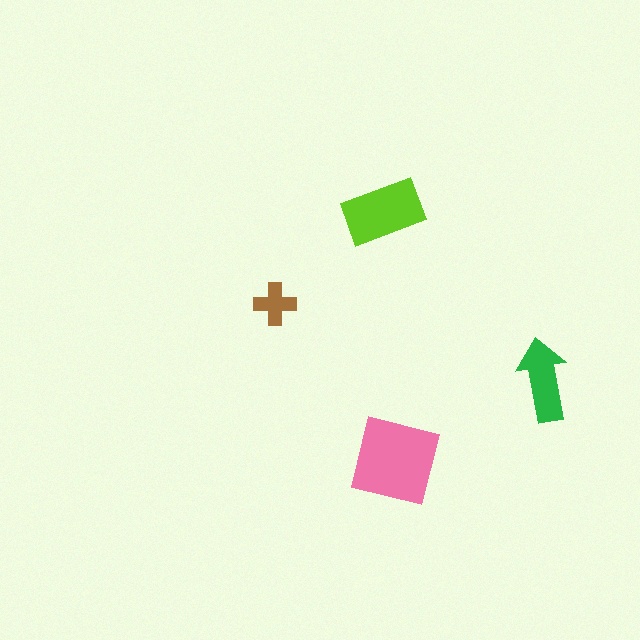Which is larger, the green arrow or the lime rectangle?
The lime rectangle.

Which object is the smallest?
The brown cross.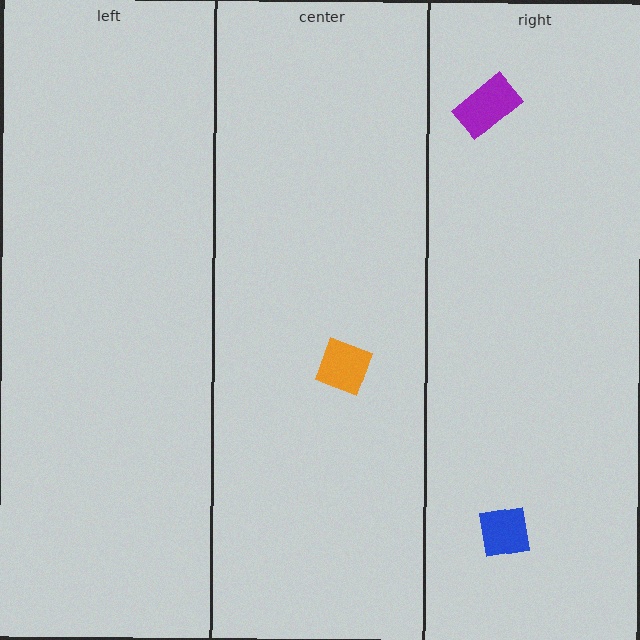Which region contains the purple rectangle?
The right region.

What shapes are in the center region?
The orange square.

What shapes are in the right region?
The blue square, the purple rectangle.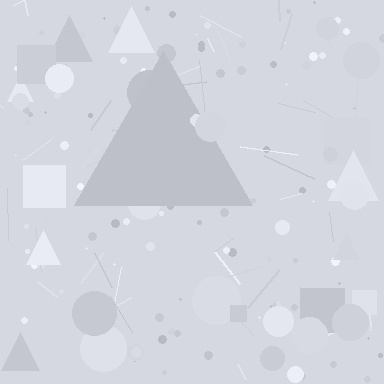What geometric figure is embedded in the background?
A triangle is embedded in the background.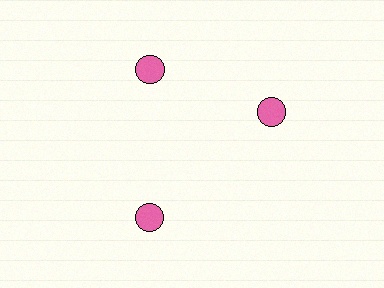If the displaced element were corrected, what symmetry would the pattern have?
It would have 3-fold rotational symmetry — the pattern would map onto itself every 120 degrees.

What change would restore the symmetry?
The symmetry would be restored by rotating it back into even spacing with its neighbors so that all 3 circles sit at equal angles and equal distance from the center.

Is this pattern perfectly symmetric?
No. The 3 pink circles are arranged in a ring, but one element near the 3 o'clock position is rotated out of alignment along the ring, breaking the 3-fold rotational symmetry.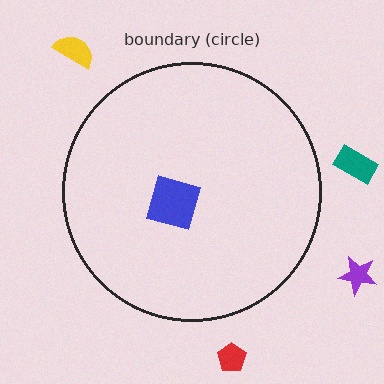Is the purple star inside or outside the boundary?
Outside.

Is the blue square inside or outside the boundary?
Inside.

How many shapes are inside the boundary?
1 inside, 4 outside.